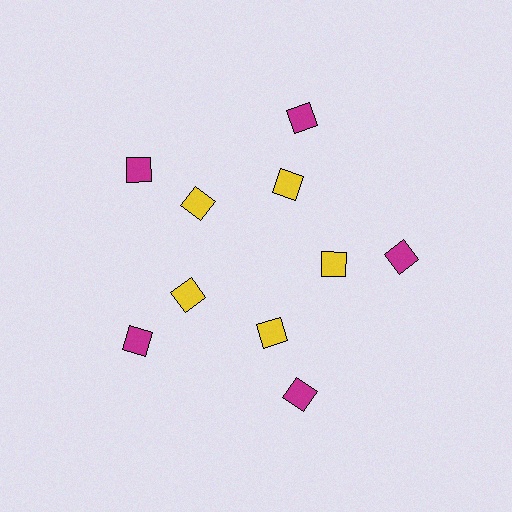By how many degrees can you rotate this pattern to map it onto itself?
The pattern maps onto itself every 72 degrees of rotation.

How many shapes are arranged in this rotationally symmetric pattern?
There are 10 shapes, arranged in 5 groups of 2.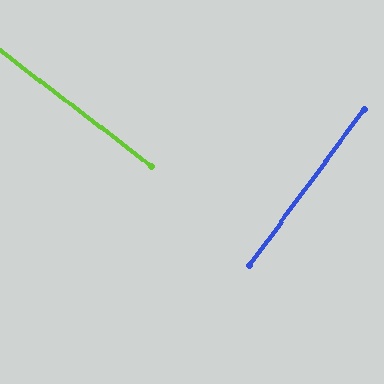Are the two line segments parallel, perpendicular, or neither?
Perpendicular — they meet at approximately 89°.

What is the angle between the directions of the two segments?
Approximately 89 degrees.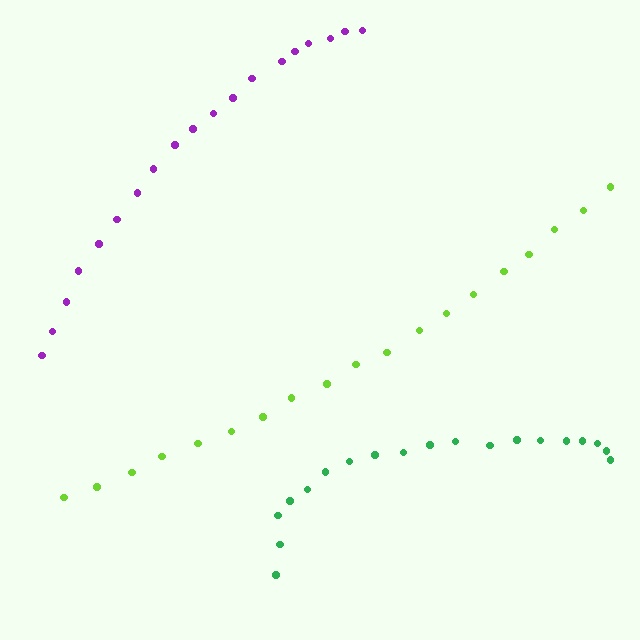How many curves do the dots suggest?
There are 3 distinct paths.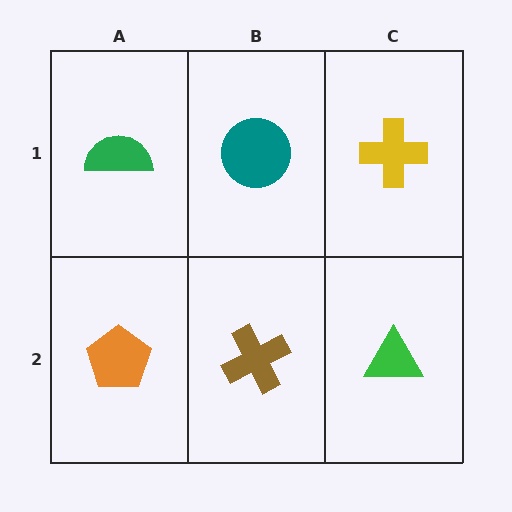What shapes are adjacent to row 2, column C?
A yellow cross (row 1, column C), a brown cross (row 2, column B).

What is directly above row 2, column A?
A green semicircle.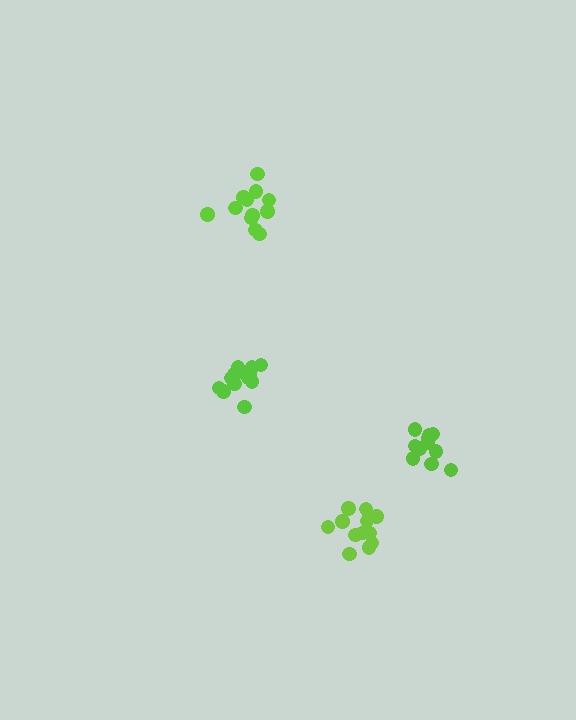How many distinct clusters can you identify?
There are 4 distinct clusters.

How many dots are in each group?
Group 1: 12 dots, Group 2: 13 dots, Group 3: 13 dots, Group 4: 11 dots (49 total).